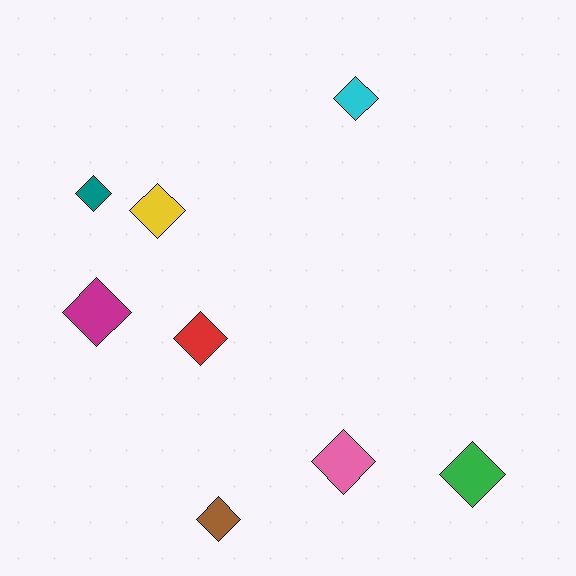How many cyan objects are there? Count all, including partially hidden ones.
There is 1 cyan object.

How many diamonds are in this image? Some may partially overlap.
There are 8 diamonds.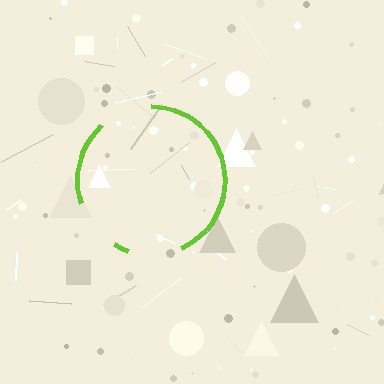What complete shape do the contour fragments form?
The contour fragments form a circle.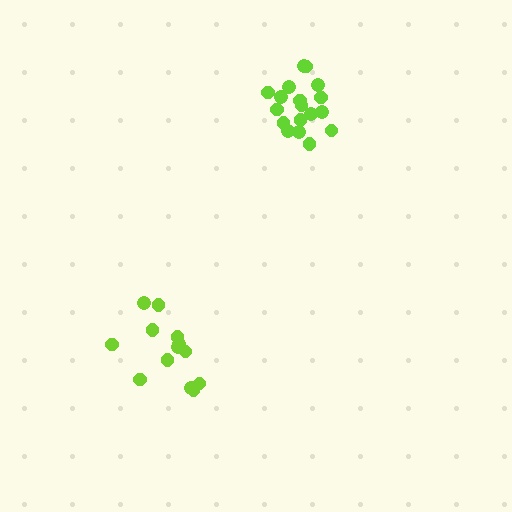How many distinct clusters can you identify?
There are 2 distinct clusters.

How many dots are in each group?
Group 1: 18 dots, Group 2: 13 dots (31 total).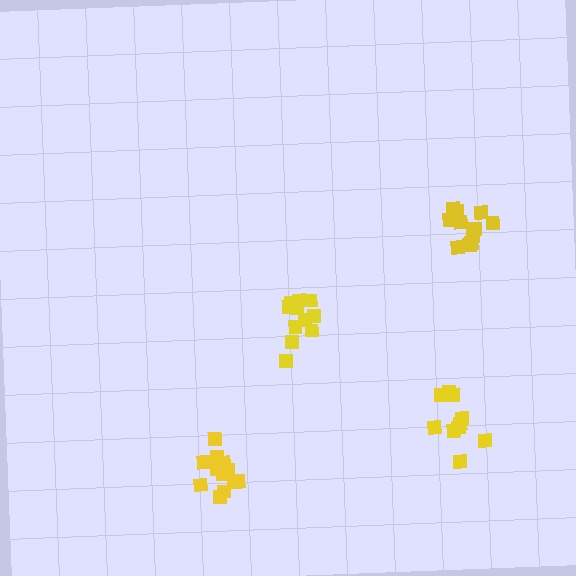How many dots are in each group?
Group 1: 11 dots, Group 2: 10 dots, Group 3: 11 dots, Group 4: 14 dots (46 total).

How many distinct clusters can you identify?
There are 4 distinct clusters.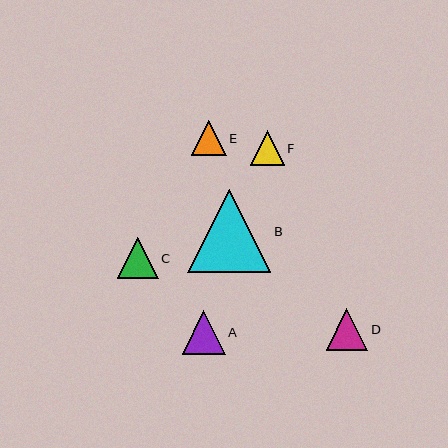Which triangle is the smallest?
Triangle F is the smallest with a size of approximately 34 pixels.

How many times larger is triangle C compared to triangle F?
Triangle C is approximately 1.2 times the size of triangle F.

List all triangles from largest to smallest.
From largest to smallest: B, A, D, C, E, F.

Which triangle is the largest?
Triangle B is the largest with a size of approximately 83 pixels.